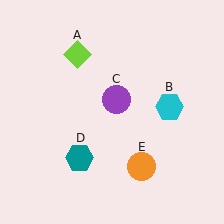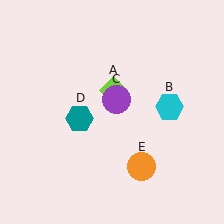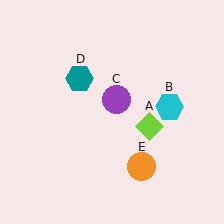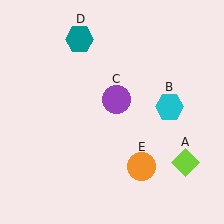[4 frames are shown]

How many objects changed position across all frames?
2 objects changed position: lime diamond (object A), teal hexagon (object D).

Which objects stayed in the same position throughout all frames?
Cyan hexagon (object B) and purple circle (object C) and orange circle (object E) remained stationary.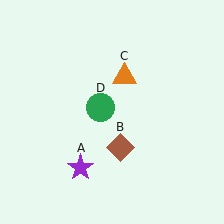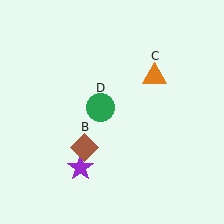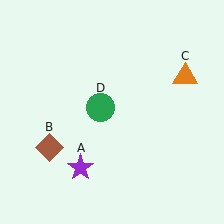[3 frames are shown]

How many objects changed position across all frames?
2 objects changed position: brown diamond (object B), orange triangle (object C).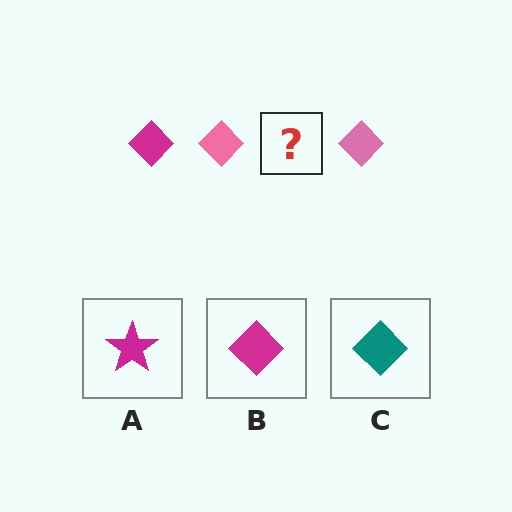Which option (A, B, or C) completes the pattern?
B.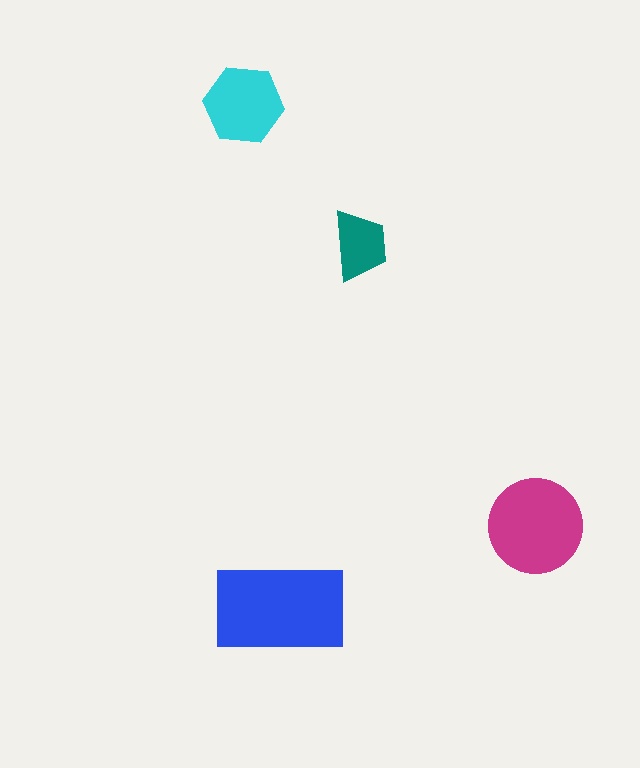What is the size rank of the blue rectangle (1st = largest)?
1st.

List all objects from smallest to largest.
The teal trapezoid, the cyan hexagon, the magenta circle, the blue rectangle.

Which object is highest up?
The cyan hexagon is topmost.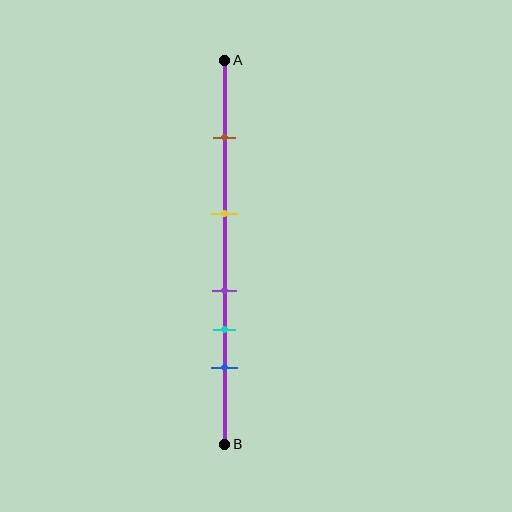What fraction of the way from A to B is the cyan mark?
The cyan mark is approximately 70% (0.7) of the way from A to B.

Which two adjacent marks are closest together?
The purple and cyan marks are the closest adjacent pair.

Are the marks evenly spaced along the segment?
No, the marks are not evenly spaced.